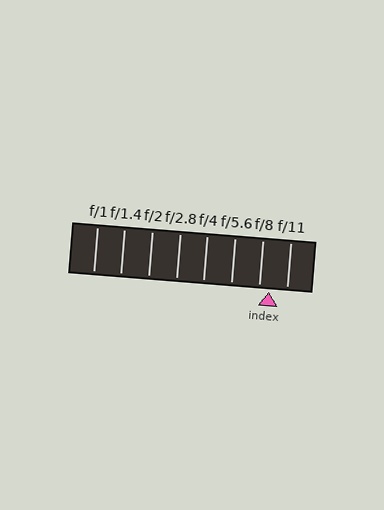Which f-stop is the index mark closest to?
The index mark is closest to f/8.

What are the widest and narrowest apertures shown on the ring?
The widest aperture shown is f/1 and the narrowest is f/11.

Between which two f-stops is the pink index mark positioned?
The index mark is between f/8 and f/11.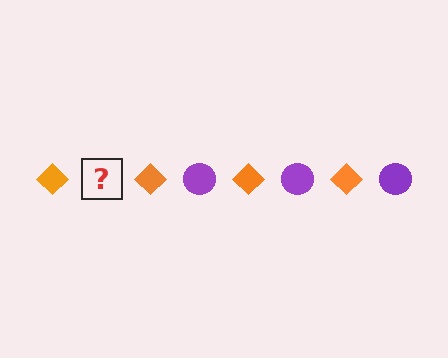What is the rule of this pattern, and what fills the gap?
The rule is that the pattern alternates between orange diamond and purple circle. The gap should be filled with a purple circle.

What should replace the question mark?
The question mark should be replaced with a purple circle.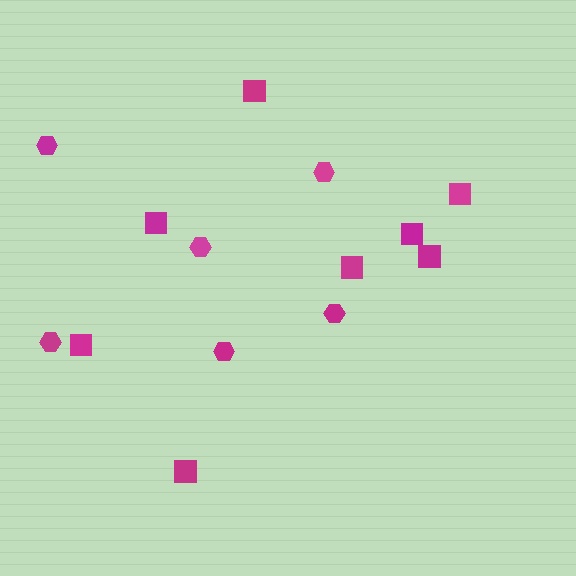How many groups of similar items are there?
There are 2 groups: one group of squares (8) and one group of hexagons (6).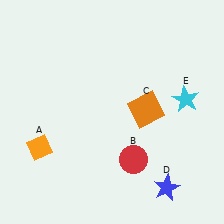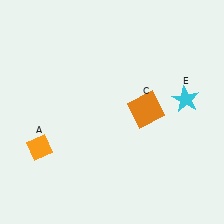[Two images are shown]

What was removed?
The red circle (B), the blue star (D) were removed in Image 2.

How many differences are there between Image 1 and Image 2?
There are 2 differences between the two images.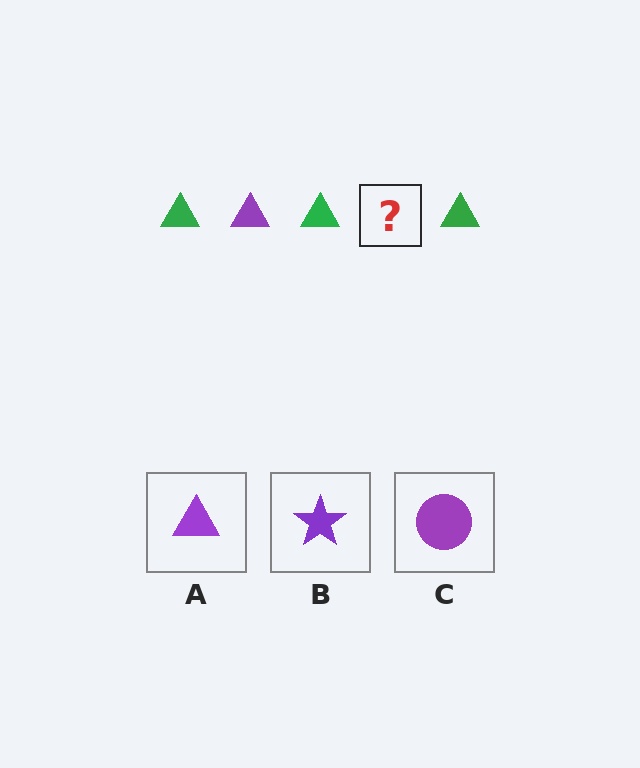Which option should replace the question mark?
Option A.